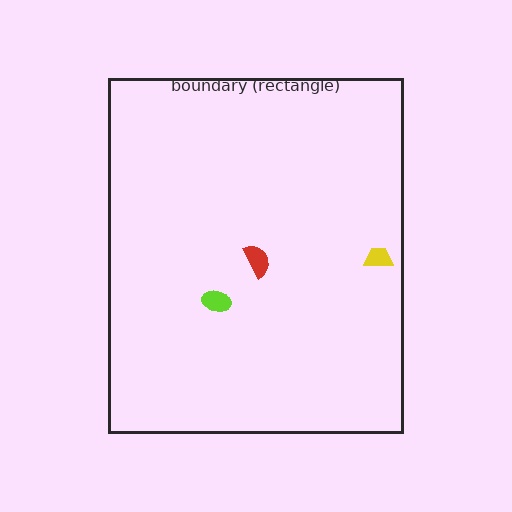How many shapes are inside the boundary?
3 inside, 0 outside.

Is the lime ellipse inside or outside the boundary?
Inside.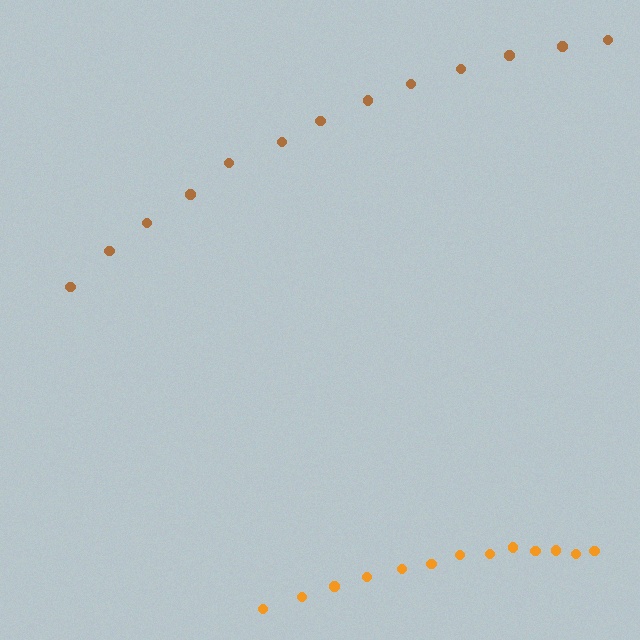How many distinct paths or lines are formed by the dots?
There are 2 distinct paths.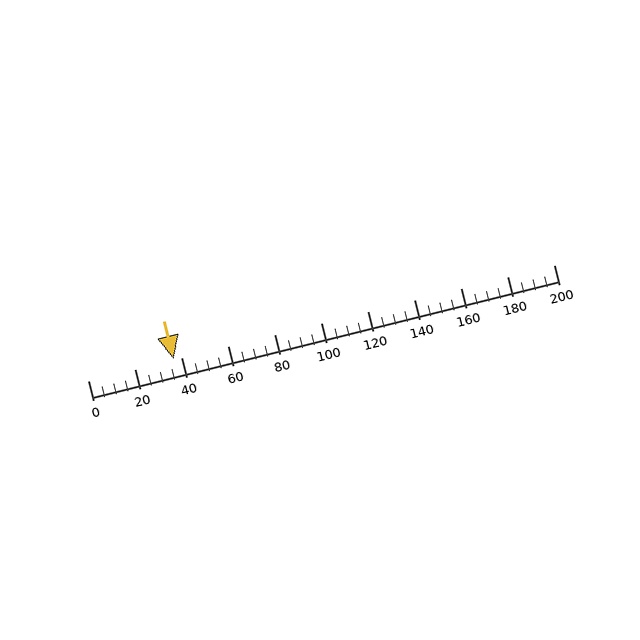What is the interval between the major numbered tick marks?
The major tick marks are spaced 20 units apart.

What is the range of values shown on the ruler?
The ruler shows values from 0 to 200.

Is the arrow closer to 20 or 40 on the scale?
The arrow is closer to 40.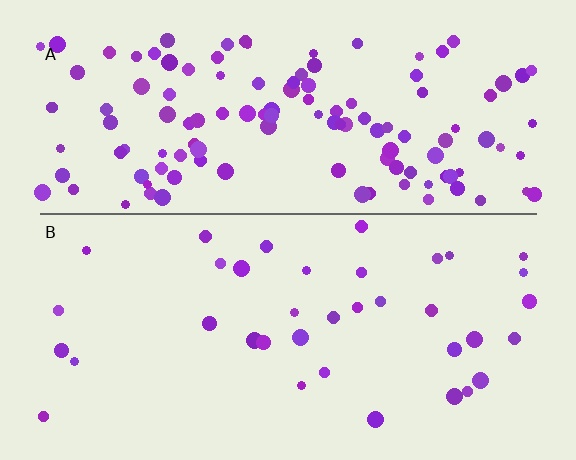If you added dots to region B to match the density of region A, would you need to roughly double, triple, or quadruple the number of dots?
Approximately triple.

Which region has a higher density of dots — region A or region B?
A (the top).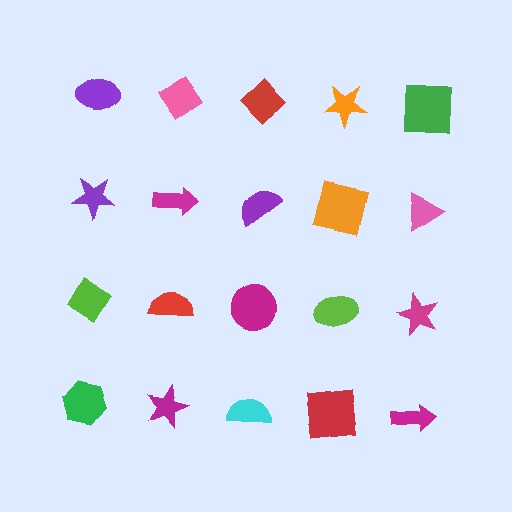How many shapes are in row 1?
5 shapes.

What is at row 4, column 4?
A red square.